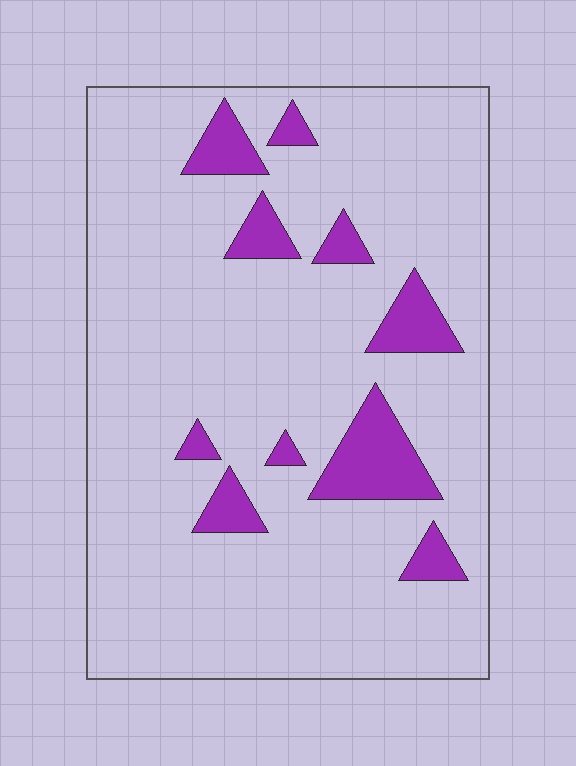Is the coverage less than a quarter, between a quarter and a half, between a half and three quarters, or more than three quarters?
Less than a quarter.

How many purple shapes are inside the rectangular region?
10.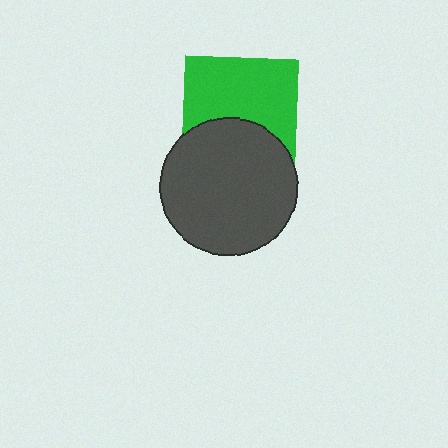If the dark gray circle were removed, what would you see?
You would see the complete green square.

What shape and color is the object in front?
The object in front is a dark gray circle.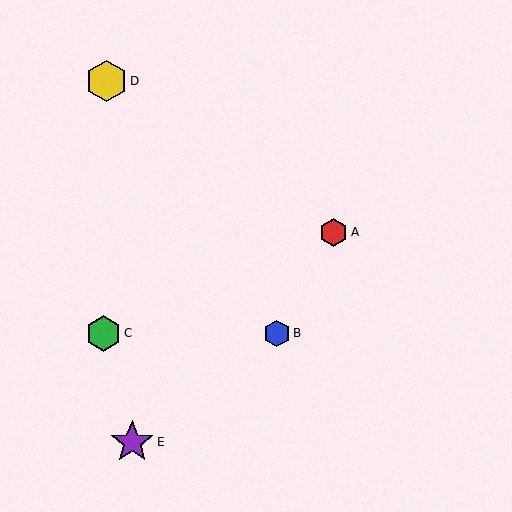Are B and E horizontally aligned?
No, B is at y≈333 and E is at y≈442.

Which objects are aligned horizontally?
Objects B, C are aligned horizontally.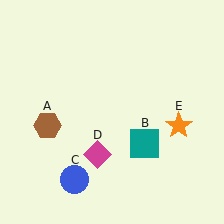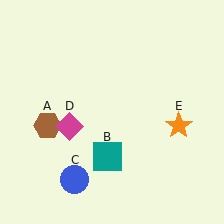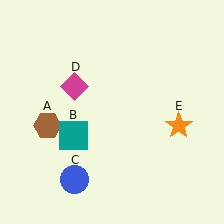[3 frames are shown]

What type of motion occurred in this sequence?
The teal square (object B), magenta diamond (object D) rotated clockwise around the center of the scene.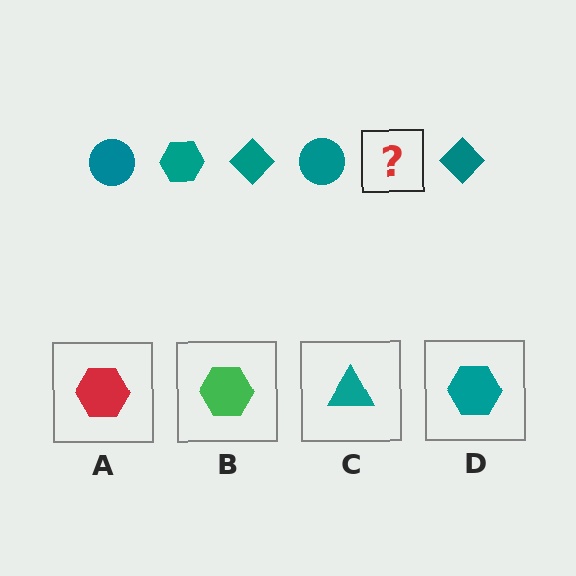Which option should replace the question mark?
Option D.